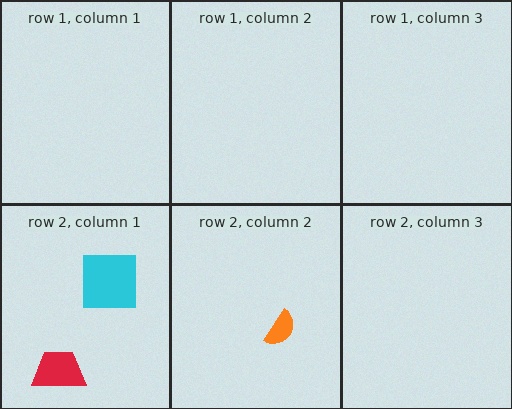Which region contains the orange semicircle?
The row 2, column 2 region.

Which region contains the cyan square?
The row 2, column 1 region.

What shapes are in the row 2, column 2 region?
The orange semicircle.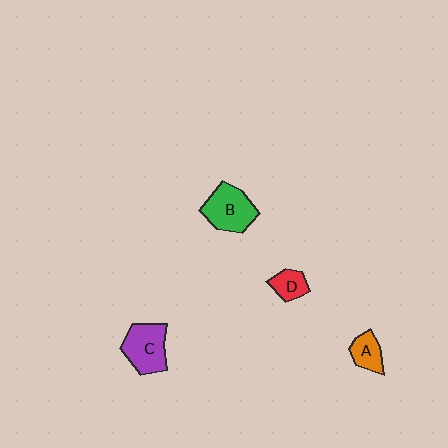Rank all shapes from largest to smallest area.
From largest to smallest: B (green), C (purple), A (orange), D (red).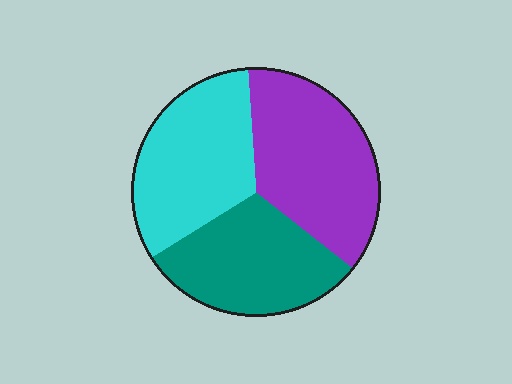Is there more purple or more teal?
Purple.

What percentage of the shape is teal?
Teal covers around 30% of the shape.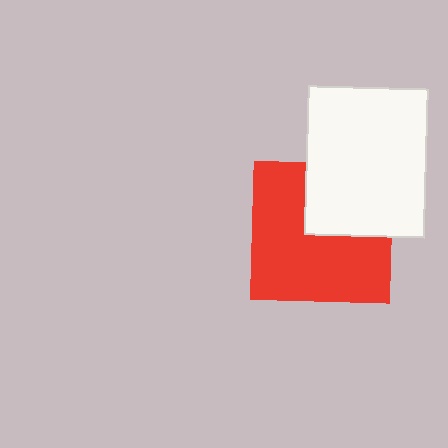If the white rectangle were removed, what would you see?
You would see the complete red square.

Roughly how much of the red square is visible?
Most of it is visible (roughly 67%).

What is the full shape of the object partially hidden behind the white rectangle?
The partially hidden object is a red square.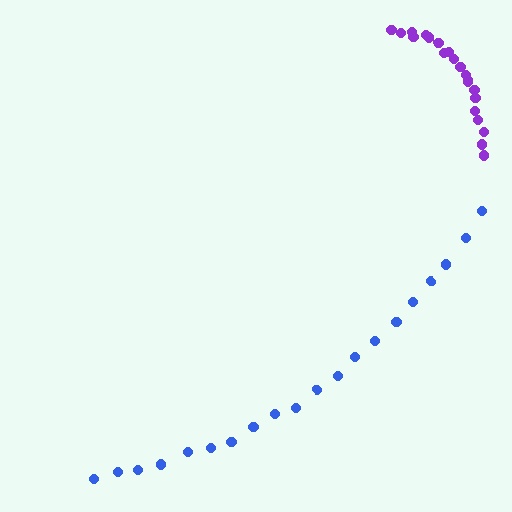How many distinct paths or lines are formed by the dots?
There are 2 distinct paths.